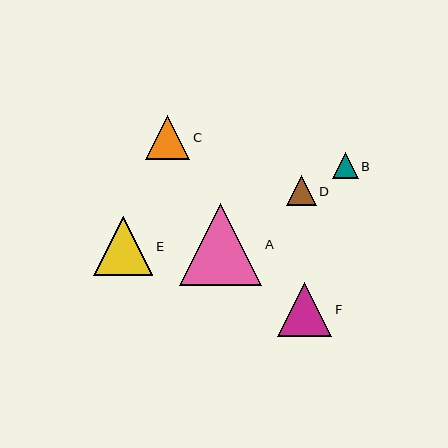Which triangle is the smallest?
Triangle B is the smallest with a size of approximately 26 pixels.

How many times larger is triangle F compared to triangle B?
Triangle F is approximately 2.1 times the size of triangle B.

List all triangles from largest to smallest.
From largest to smallest: A, E, F, C, D, B.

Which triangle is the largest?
Triangle A is the largest with a size of approximately 83 pixels.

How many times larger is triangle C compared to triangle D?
Triangle C is approximately 1.5 times the size of triangle D.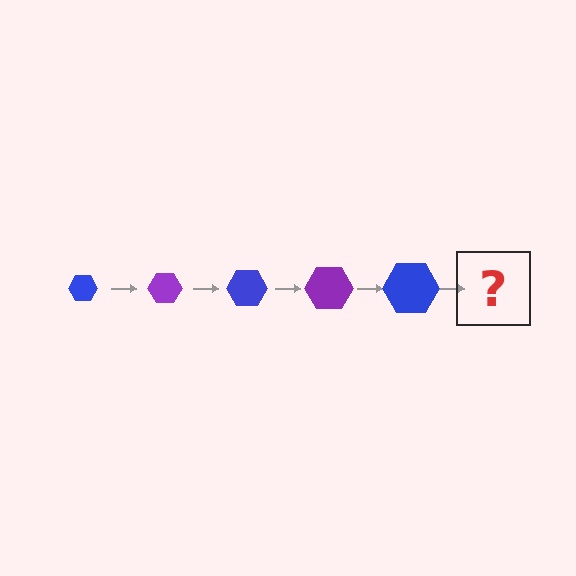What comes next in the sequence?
The next element should be a purple hexagon, larger than the previous one.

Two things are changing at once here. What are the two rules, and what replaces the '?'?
The two rules are that the hexagon grows larger each step and the color cycles through blue and purple. The '?' should be a purple hexagon, larger than the previous one.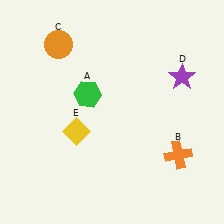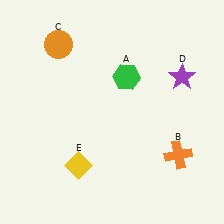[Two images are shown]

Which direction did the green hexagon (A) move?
The green hexagon (A) moved right.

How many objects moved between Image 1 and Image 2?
2 objects moved between the two images.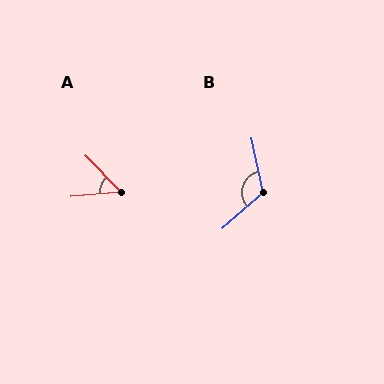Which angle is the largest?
B, at approximately 118 degrees.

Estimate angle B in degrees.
Approximately 118 degrees.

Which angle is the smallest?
A, at approximately 51 degrees.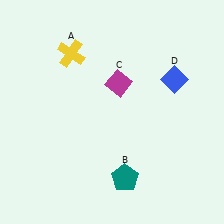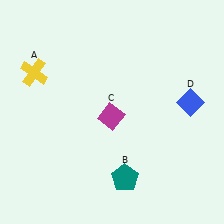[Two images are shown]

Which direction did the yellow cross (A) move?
The yellow cross (A) moved left.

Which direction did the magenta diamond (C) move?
The magenta diamond (C) moved down.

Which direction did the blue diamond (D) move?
The blue diamond (D) moved down.